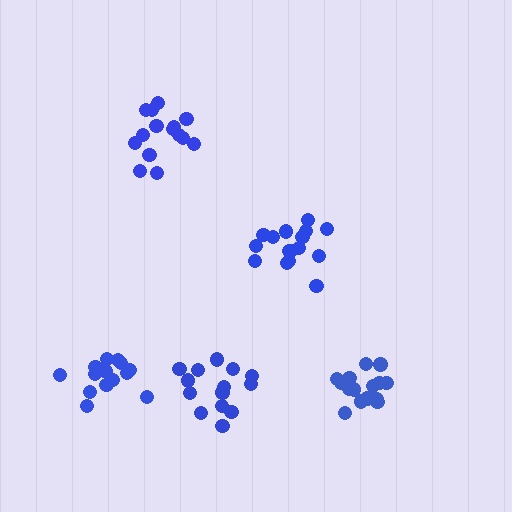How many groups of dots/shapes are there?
There are 5 groups.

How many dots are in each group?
Group 1: 15 dots, Group 2: 15 dots, Group 3: 17 dots, Group 4: 16 dots, Group 5: 14 dots (77 total).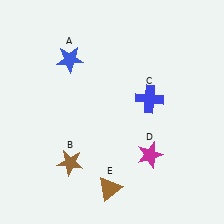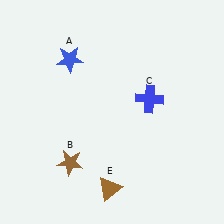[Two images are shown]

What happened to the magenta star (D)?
The magenta star (D) was removed in Image 2. It was in the bottom-right area of Image 1.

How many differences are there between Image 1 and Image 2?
There is 1 difference between the two images.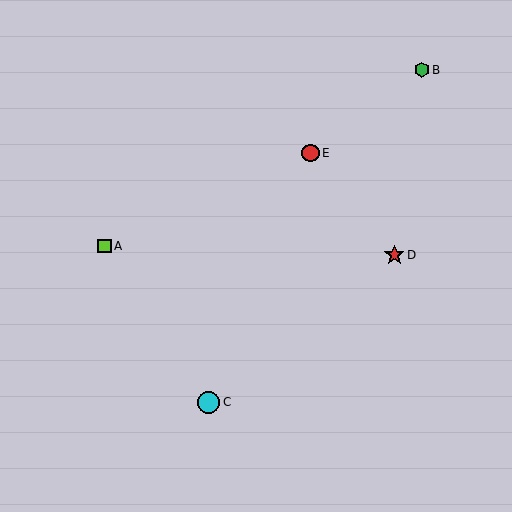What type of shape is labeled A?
Shape A is a lime square.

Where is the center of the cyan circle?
The center of the cyan circle is at (209, 402).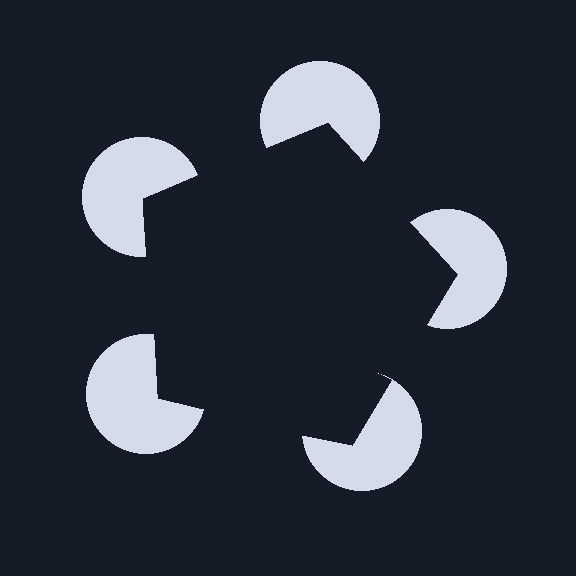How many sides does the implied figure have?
5 sides.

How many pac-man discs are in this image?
There are 5 — one at each vertex of the illusory pentagon.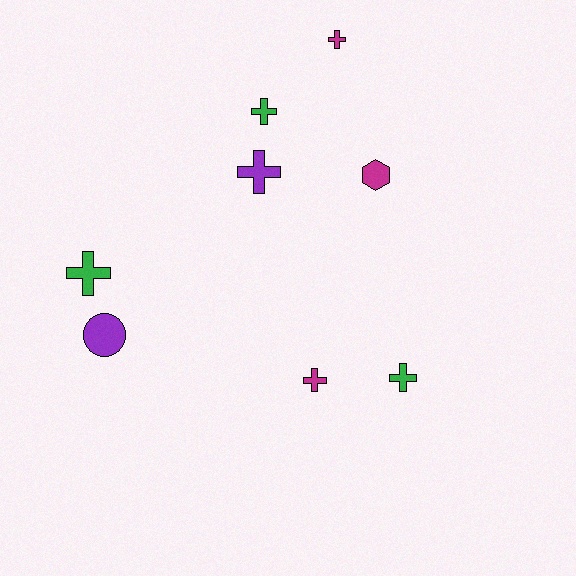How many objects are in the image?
There are 8 objects.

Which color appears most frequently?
Green, with 3 objects.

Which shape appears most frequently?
Cross, with 6 objects.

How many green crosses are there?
There are 3 green crosses.